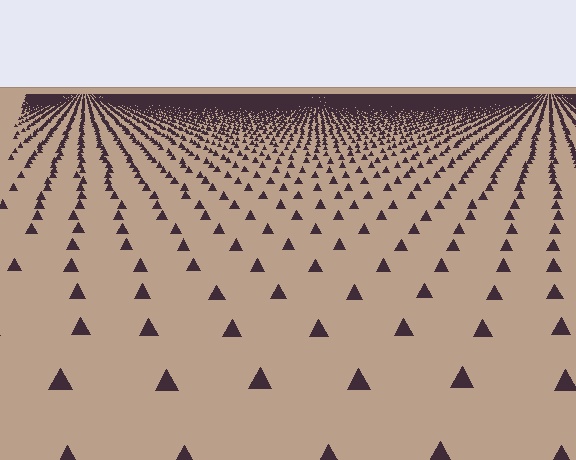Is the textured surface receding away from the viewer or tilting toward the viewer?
The surface is receding away from the viewer. Texture elements get smaller and denser toward the top.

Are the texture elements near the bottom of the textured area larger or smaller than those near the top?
Larger. Near the bottom, elements are closer to the viewer and appear at a bigger on-screen size.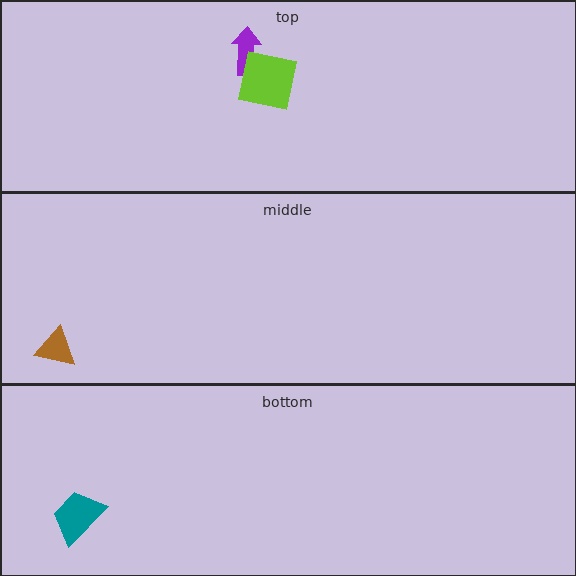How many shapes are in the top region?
2.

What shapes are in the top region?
The purple arrow, the lime square.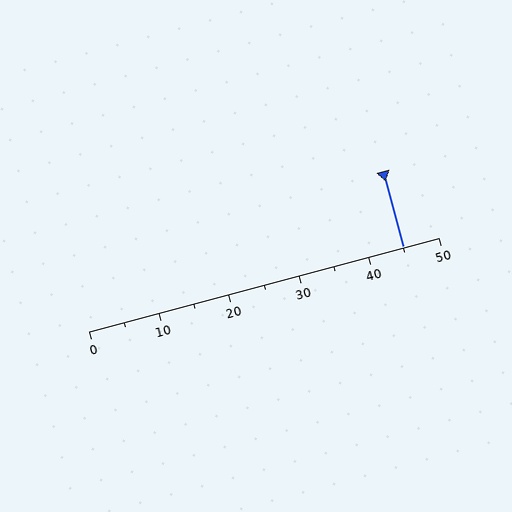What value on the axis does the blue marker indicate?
The marker indicates approximately 45.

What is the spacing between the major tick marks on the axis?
The major ticks are spaced 10 apart.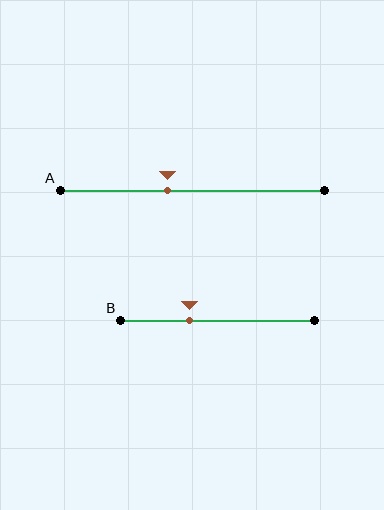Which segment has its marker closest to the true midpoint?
Segment A has its marker closest to the true midpoint.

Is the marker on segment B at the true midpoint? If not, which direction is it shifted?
No, the marker on segment B is shifted to the left by about 15% of the segment length.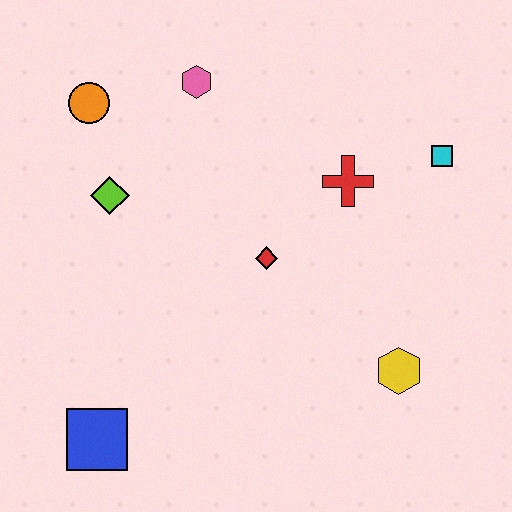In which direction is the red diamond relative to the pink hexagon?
The red diamond is below the pink hexagon.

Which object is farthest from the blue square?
The cyan square is farthest from the blue square.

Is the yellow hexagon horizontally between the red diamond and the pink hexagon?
No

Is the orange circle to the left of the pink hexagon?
Yes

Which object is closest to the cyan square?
The red cross is closest to the cyan square.